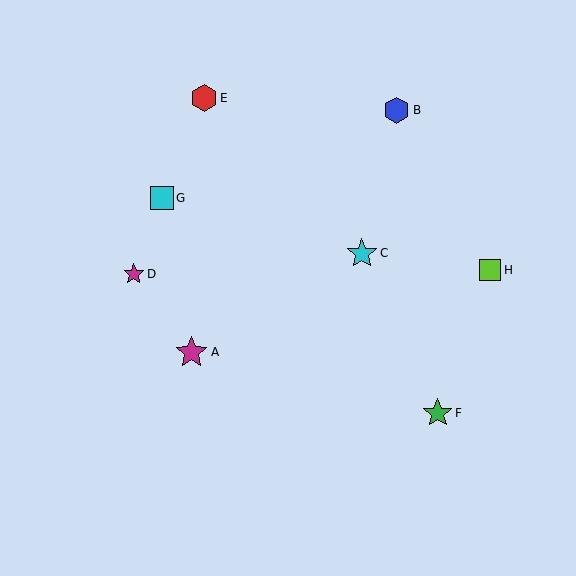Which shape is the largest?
The magenta star (labeled A) is the largest.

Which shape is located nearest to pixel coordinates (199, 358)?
The magenta star (labeled A) at (192, 352) is nearest to that location.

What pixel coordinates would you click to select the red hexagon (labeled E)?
Click at (204, 98) to select the red hexagon E.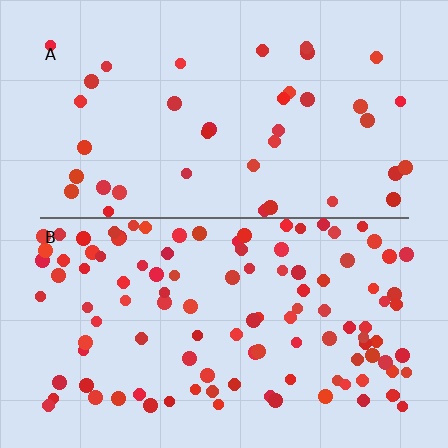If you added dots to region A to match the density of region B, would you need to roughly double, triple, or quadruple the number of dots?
Approximately triple.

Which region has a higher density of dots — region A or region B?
B (the bottom).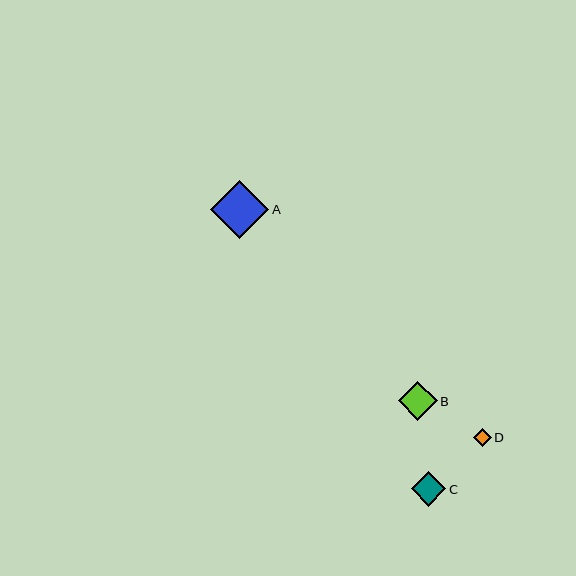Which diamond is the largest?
Diamond A is the largest with a size of approximately 58 pixels.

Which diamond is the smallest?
Diamond D is the smallest with a size of approximately 18 pixels.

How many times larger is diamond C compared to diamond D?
Diamond C is approximately 1.9 times the size of diamond D.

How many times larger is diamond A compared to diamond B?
Diamond A is approximately 1.5 times the size of diamond B.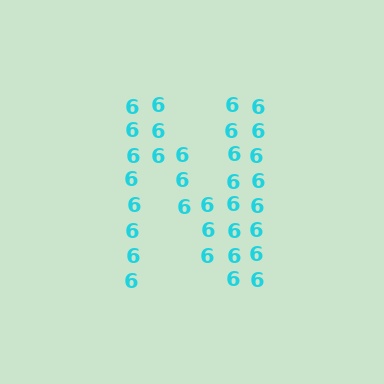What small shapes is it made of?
It is made of small digit 6's.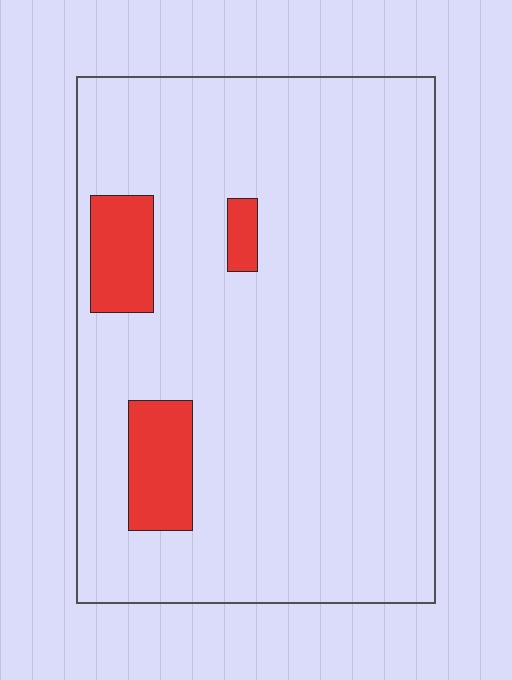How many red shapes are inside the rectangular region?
3.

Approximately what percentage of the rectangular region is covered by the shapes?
Approximately 10%.